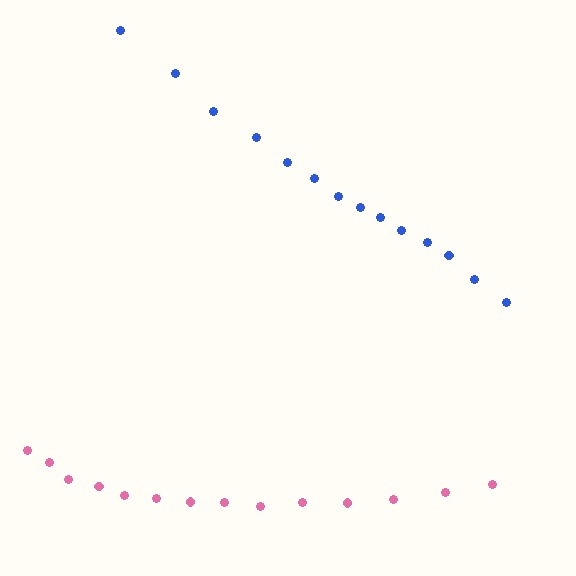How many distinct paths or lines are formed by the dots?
There are 2 distinct paths.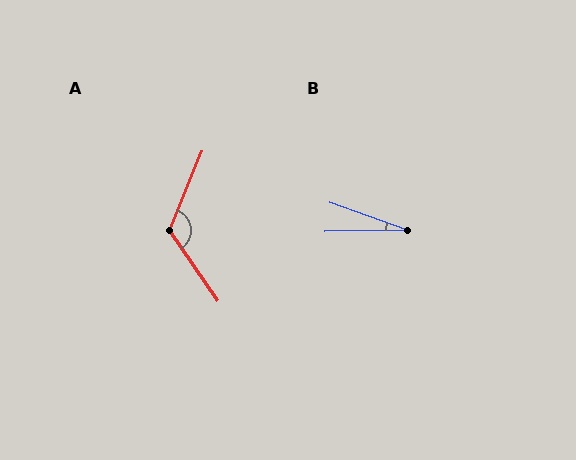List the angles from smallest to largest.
B (21°), A (123°).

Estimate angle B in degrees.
Approximately 21 degrees.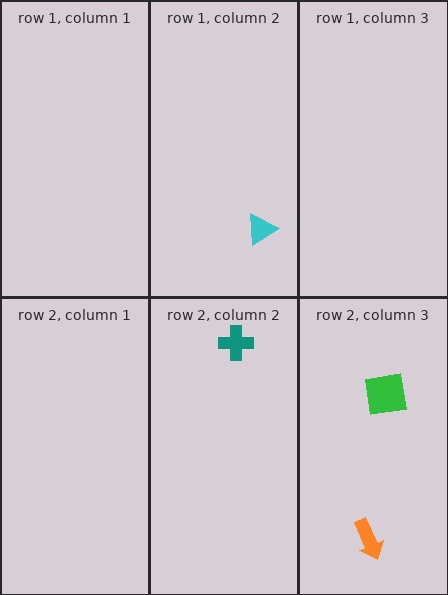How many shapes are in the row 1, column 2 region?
1.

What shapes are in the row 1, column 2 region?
The cyan triangle.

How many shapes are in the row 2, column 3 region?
2.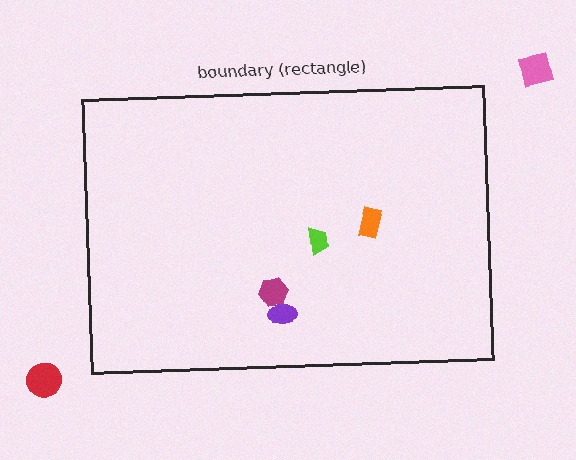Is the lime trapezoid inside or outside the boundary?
Inside.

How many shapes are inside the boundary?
4 inside, 2 outside.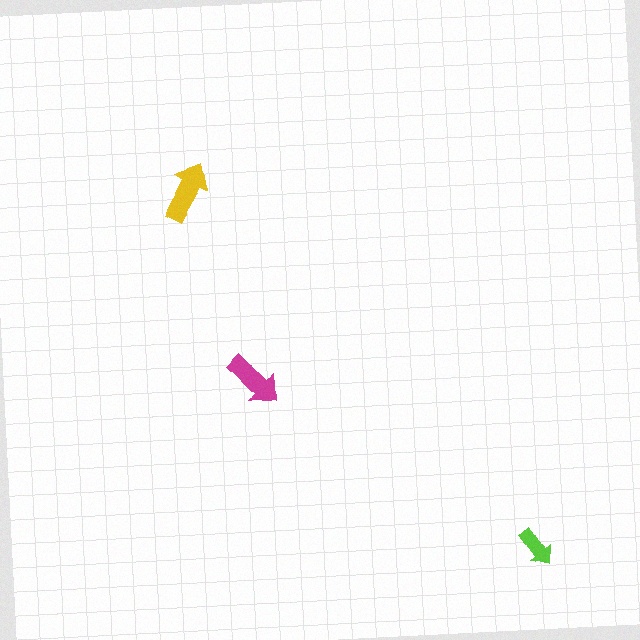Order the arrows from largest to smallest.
the yellow one, the magenta one, the lime one.